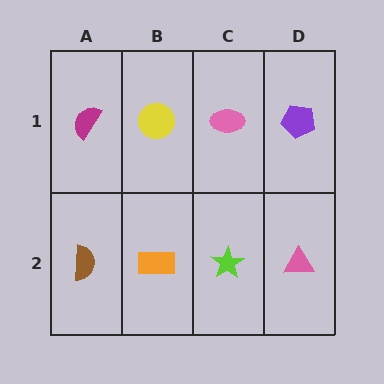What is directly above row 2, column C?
A pink ellipse.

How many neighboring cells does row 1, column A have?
2.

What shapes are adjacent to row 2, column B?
A yellow circle (row 1, column B), a brown semicircle (row 2, column A), a lime star (row 2, column C).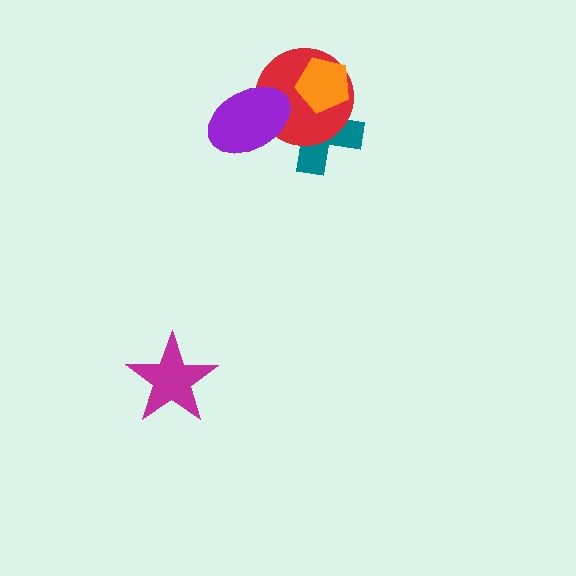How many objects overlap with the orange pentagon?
2 objects overlap with the orange pentagon.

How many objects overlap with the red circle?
3 objects overlap with the red circle.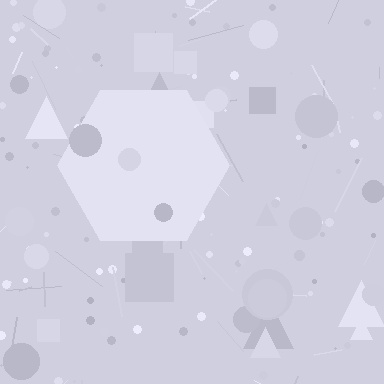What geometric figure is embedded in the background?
A hexagon is embedded in the background.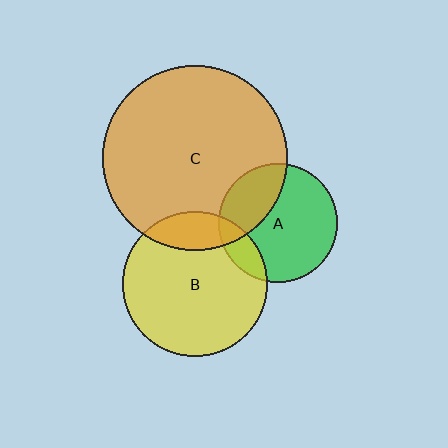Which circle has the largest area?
Circle C (orange).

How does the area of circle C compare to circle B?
Approximately 1.6 times.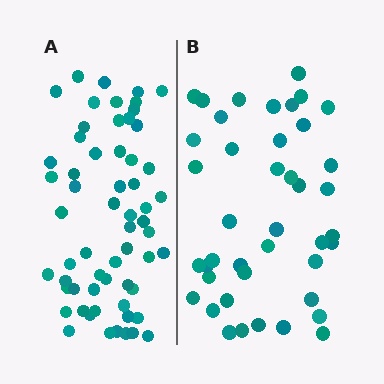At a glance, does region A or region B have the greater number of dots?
Region A (the left region) has more dots.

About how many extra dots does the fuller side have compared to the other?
Region A has approximately 20 more dots than region B.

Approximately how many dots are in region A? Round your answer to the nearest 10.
About 60 dots.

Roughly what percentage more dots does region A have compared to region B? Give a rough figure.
About 45% more.